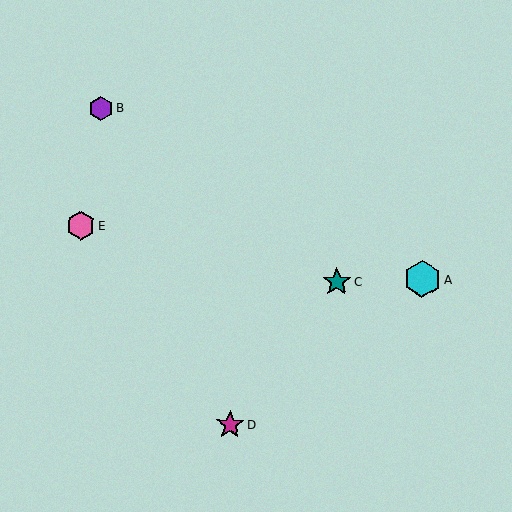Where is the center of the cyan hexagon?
The center of the cyan hexagon is at (423, 279).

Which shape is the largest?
The cyan hexagon (labeled A) is the largest.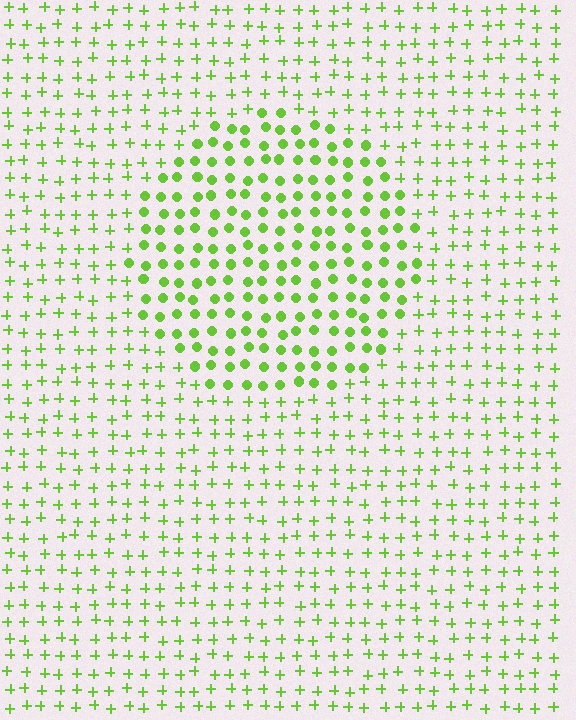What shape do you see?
I see a circle.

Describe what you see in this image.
The image is filled with small lime elements arranged in a uniform grid. A circle-shaped region contains circles, while the surrounding area contains plus signs. The boundary is defined purely by the change in element shape.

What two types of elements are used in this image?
The image uses circles inside the circle region and plus signs outside it.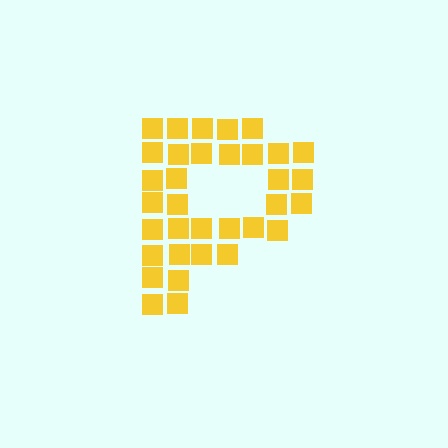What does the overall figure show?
The overall figure shows the letter P.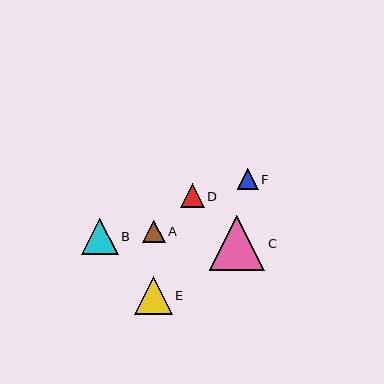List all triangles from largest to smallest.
From largest to smallest: C, E, B, D, A, F.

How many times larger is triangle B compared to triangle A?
Triangle B is approximately 1.6 times the size of triangle A.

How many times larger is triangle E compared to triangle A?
Triangle E is approximately 1.7 times the size of triangle A.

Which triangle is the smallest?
Triangle F is the smallest with a size of approximately 21 pixels.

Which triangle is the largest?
Triangle C is the largest with a size of approximately 56 pixels.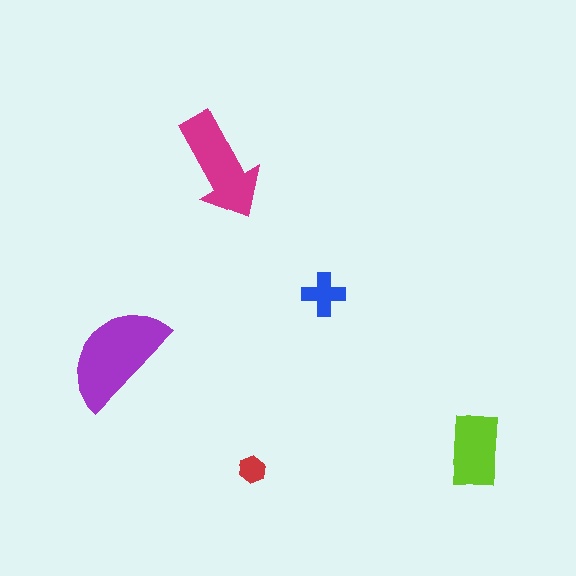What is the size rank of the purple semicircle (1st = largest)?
1st.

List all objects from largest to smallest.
The purple semicircle, the magenta arrow, the lime rectangle, the blue cross, the red hexagon.